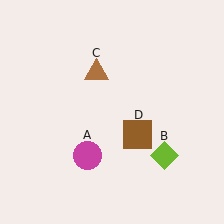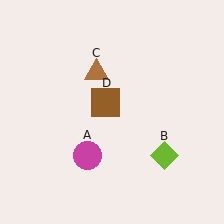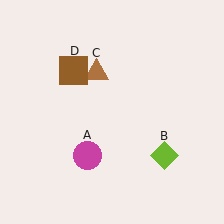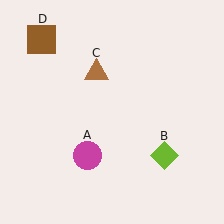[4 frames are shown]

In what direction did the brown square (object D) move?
The brown square (object D) moved up and to the left.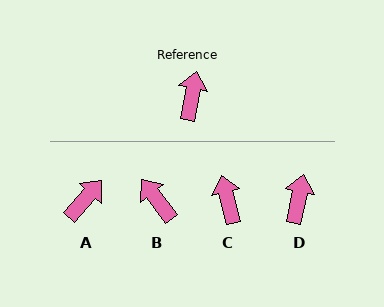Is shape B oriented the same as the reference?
No, it is off by about 48 degrees.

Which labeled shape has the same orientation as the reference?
D.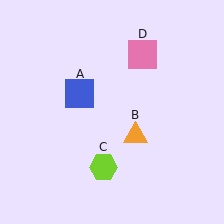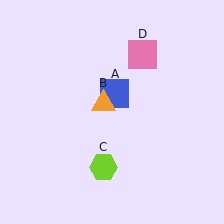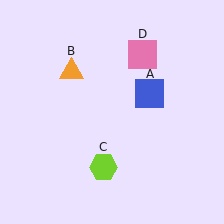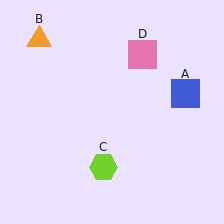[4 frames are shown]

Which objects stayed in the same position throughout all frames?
Lime hexagon (object C) and pink square (object D) remained stationary.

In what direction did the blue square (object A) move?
The blue square (object A) moved right.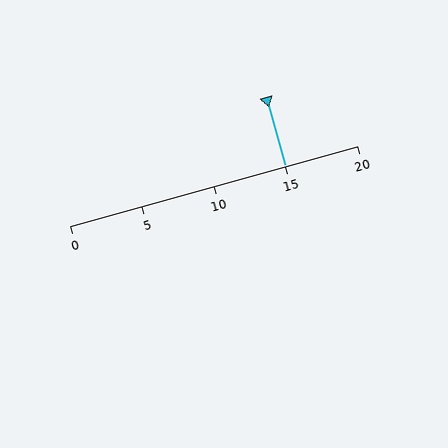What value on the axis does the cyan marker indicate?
The marker indicates approximately 15.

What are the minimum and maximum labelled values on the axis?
The axis runs from 0 to 20.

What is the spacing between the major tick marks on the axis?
The major ticks are spaced 5 apart.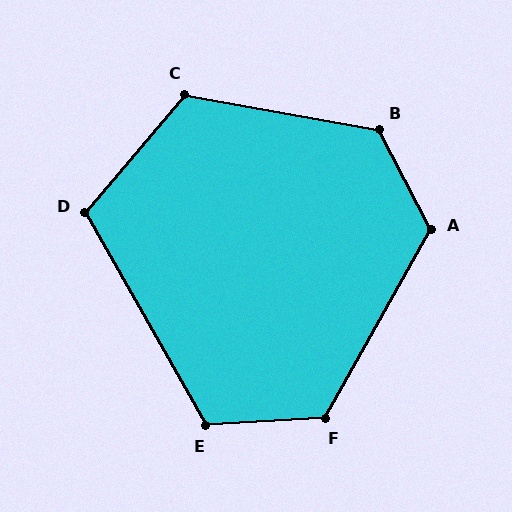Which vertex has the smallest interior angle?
D, at approximately 110 degrees.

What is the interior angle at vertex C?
Approximately 120 degrees (obtuse).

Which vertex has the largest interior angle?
B, at approximately 127 degrees.